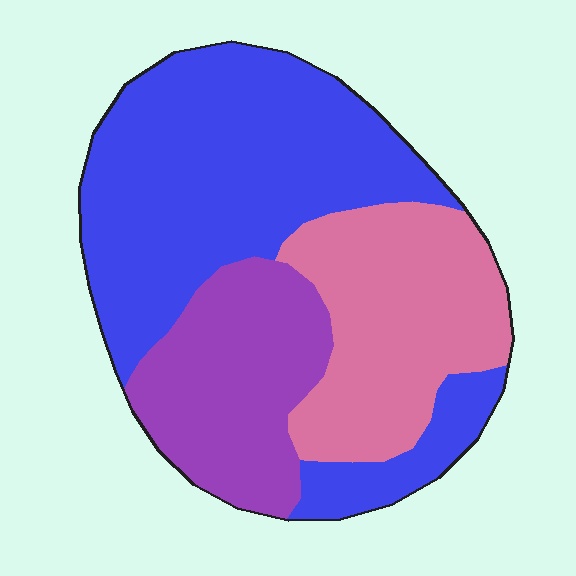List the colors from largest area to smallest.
From largest to smallest: blue, pink, purple.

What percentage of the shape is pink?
Pink covers around 25% of the shape.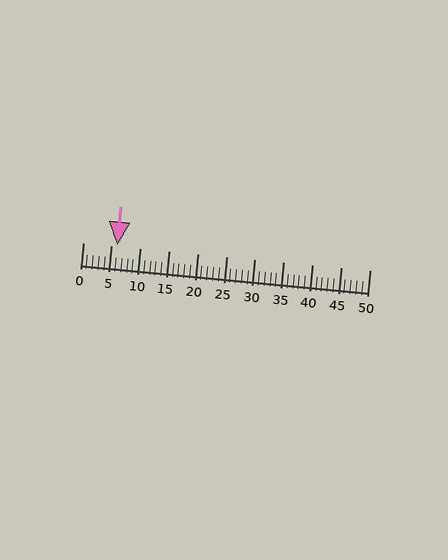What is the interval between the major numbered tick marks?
The major tick marks are spaced 5 units apart.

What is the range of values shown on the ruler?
The ruler shows values from 0 to 50.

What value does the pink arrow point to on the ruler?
The pink arrow points to approximately 6.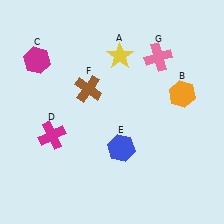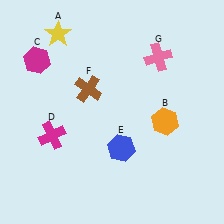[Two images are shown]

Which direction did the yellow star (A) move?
The yellow star (A) moved left.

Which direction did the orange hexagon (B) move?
The orange hexagon (B) moved down.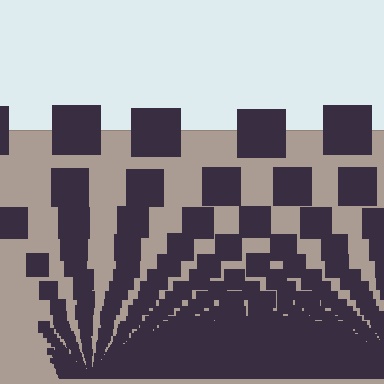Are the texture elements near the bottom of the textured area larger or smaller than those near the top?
Smaller. The gradient is inverted — elements near the bottom are smaller and denser.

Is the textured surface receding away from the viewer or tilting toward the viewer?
The surface appears to tilt toward the viewer. Texture elements get larger and sparser toward the top.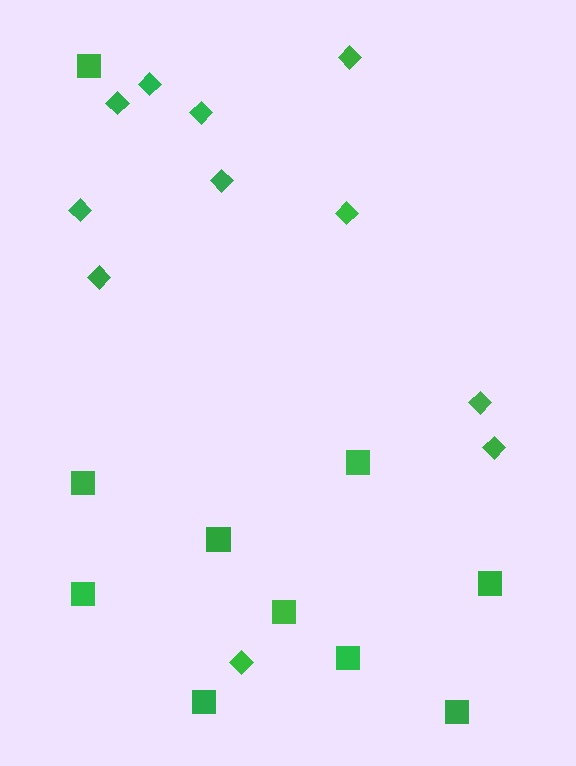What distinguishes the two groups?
There are 2 groups: one group of squares (10) and one group of diamonds (11).